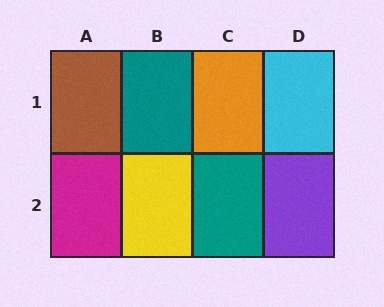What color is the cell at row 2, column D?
Purple.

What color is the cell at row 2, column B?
Yellow.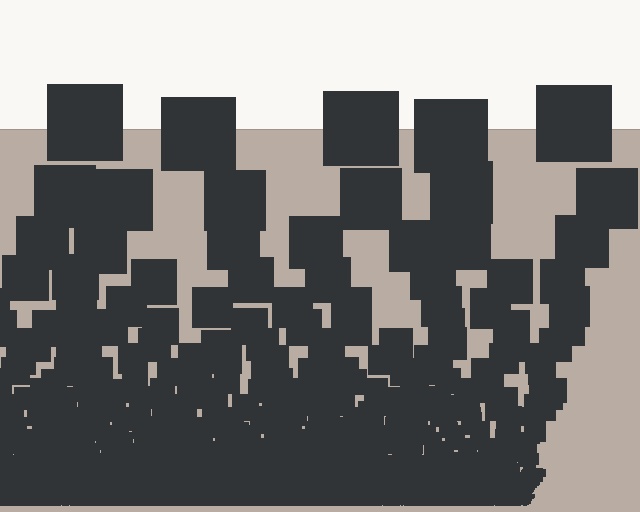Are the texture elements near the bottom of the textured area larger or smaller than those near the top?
Smaller. The gradient is inverted — elements near the bottom are smaller and denser.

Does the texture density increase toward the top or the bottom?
Density increases toward the bottom.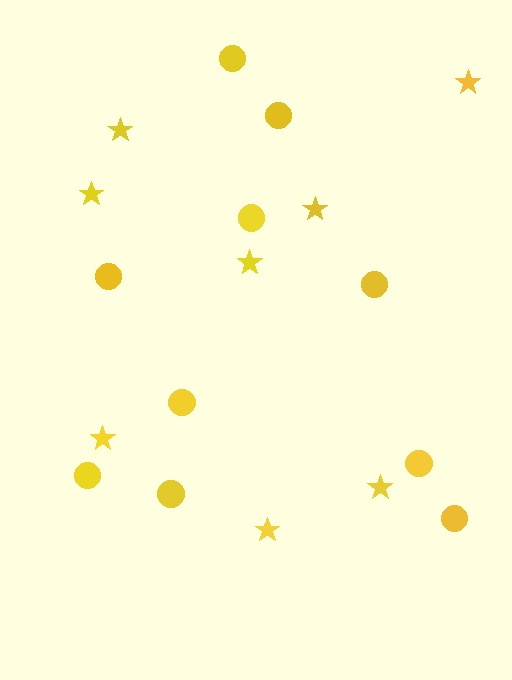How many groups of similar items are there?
There are 2 groups: one group of circles (10) and one group of stars (8).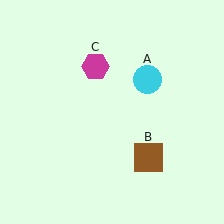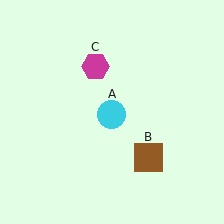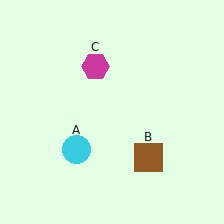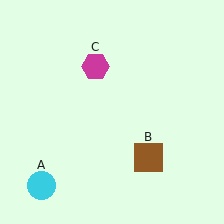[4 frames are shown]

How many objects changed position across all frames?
1 object changed position: cyan circle (object A).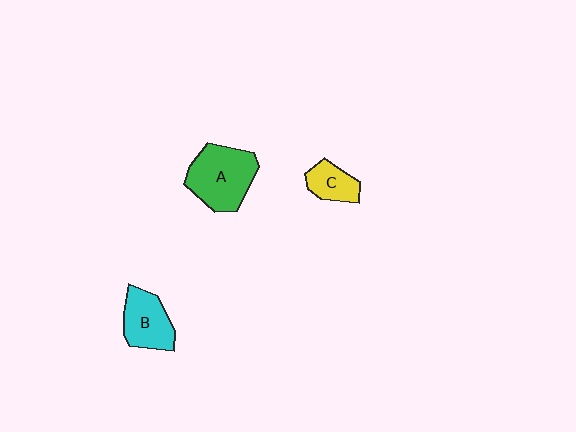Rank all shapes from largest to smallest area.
From largest to smallest: A (green), B (cyan), C (yellow).